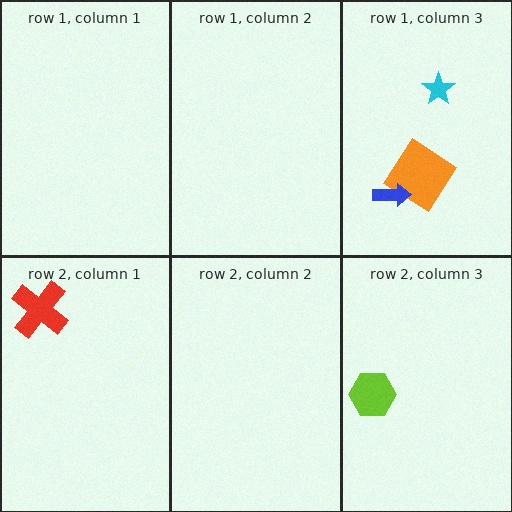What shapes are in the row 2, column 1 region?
The red cross.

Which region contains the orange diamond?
The row 1, column 3 region.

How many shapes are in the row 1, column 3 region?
3.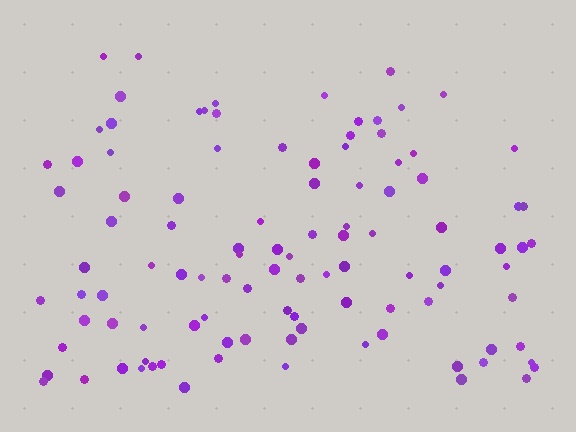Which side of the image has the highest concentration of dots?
The bottom.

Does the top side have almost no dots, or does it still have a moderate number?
Still a moderate number, just noticeably fewer than the bottom.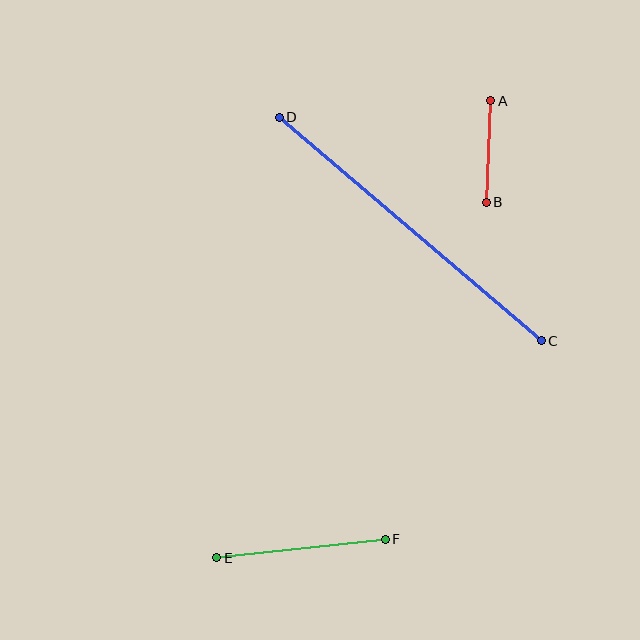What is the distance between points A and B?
The distance is approximately 102 pixels.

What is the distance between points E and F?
The distance is approximately 170 pixels.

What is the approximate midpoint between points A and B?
The midpoint is at approximately (489, 152) pixels.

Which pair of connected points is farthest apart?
Points C and D are farthest apart.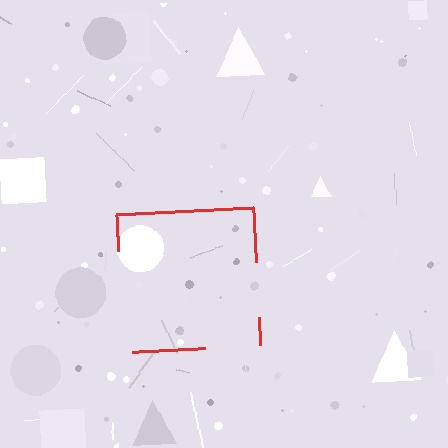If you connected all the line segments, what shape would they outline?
They would outline a square.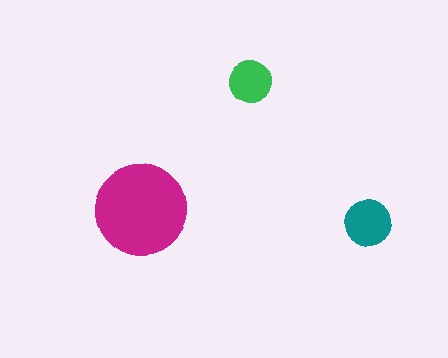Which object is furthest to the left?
The magenta circle is leftmost.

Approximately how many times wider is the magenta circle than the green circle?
About 2 times wider.